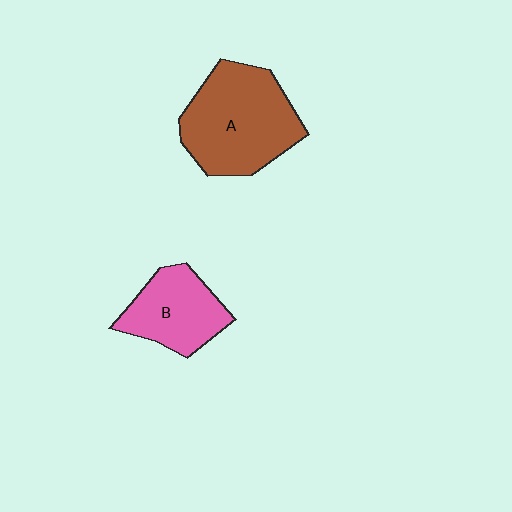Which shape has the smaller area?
Shape B (pink).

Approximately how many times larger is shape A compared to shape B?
Approximately 1.6 times.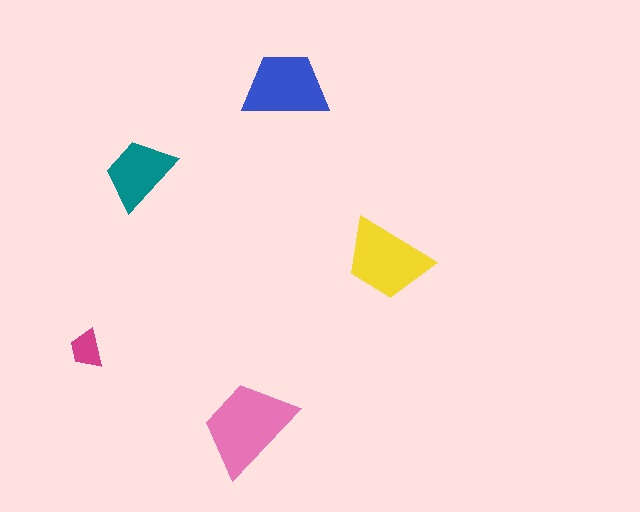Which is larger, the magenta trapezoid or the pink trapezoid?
The pink one.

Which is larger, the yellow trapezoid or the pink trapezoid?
The pink one.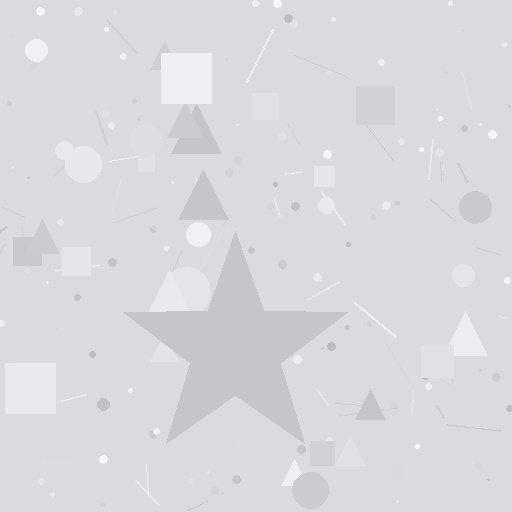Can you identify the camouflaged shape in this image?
The camouflaged shape is a star.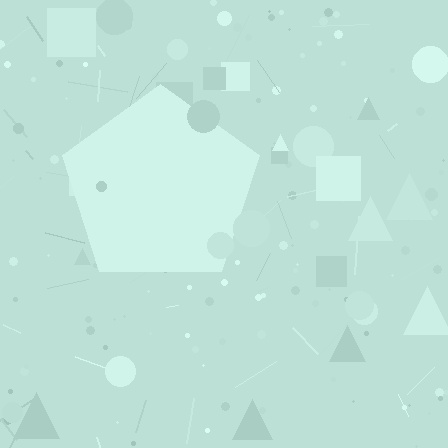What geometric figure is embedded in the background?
A pentagon is embedded in the background.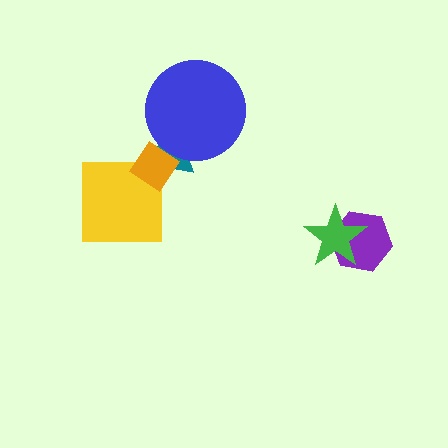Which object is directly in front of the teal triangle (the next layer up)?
The blue circle is directly in front of the teal triangle.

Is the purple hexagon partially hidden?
Yes, it is partially covered by another shape.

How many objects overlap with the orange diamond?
2 objects overlap with the orange diamond.